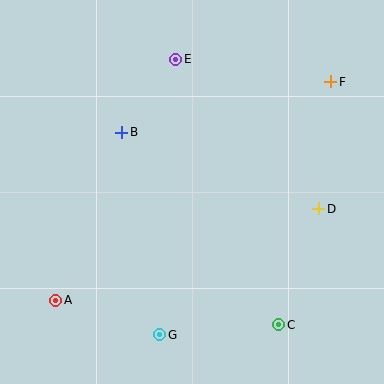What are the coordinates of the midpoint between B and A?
The midpoint between B and A is at (89, 216).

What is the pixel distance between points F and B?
The distance between F and B is 215 pixels.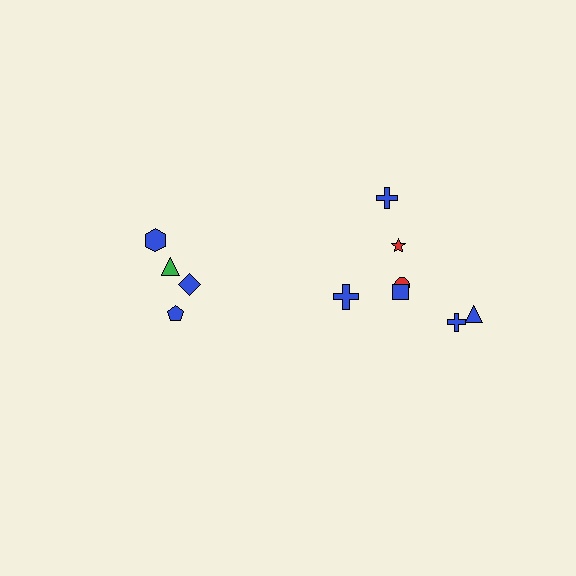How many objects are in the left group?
There are 4 objects.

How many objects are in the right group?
There are 7 objects.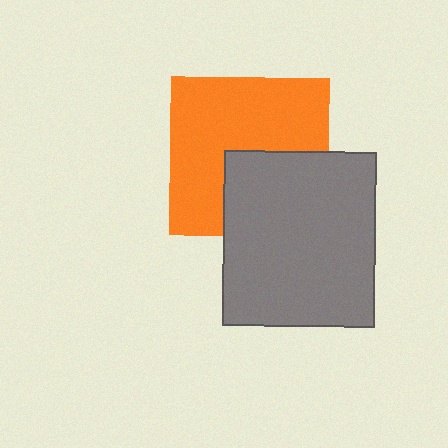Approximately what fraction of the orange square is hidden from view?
Roughly 36% of the orange square is hidden behind the gray rectangle.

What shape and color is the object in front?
The object in front is a gray rectangle.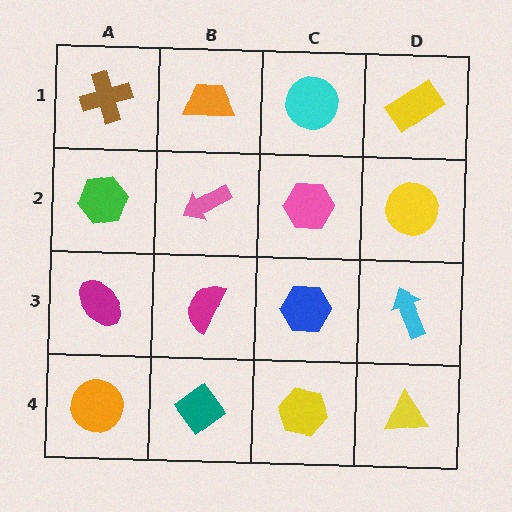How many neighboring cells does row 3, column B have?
4.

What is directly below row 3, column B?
A teal diamond.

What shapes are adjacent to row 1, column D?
A yellow circle (row 2, column D), a cyan circle (row 1, column C).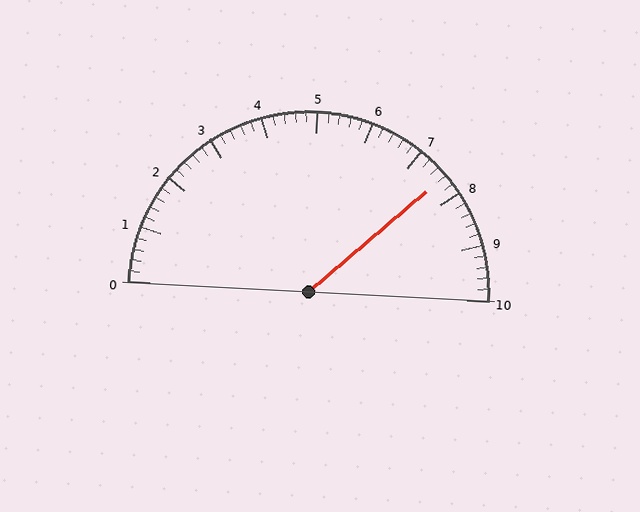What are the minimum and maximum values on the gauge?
The gauge ranges from 0 to 10.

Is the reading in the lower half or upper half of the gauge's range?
The reading is in the upper half of the range (0 to 10).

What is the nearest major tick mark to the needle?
The nearest major tick mark is 8.